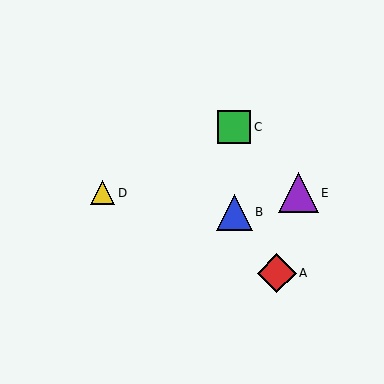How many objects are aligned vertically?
2 objects (B, C) are aligned vertically.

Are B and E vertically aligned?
No, B is at x≈234 and E is at x≈298.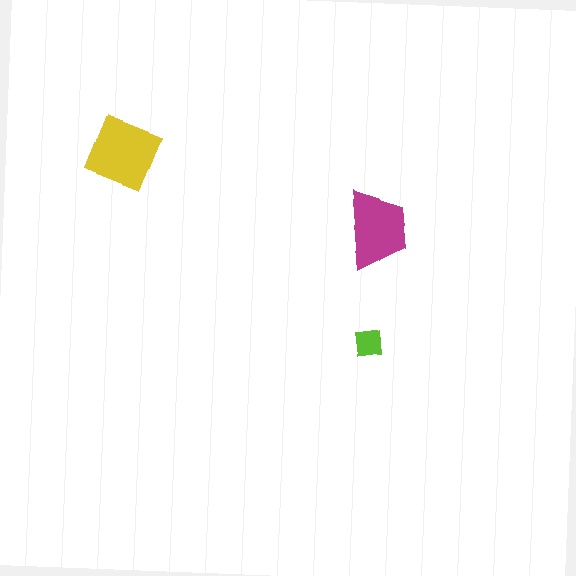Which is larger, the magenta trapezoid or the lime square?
The magenta trapezoid.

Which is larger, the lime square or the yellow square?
The yellow square.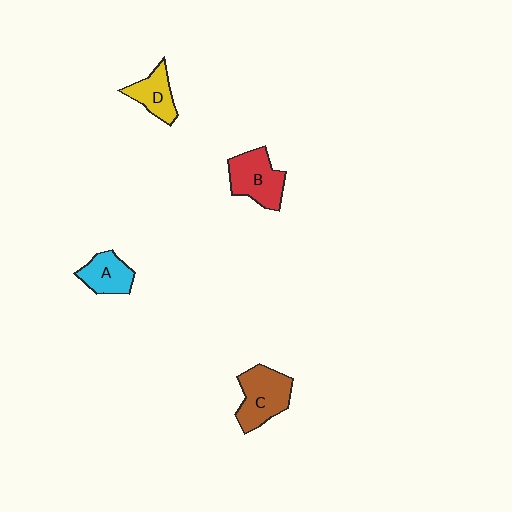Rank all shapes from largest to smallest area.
From largest to smallest: C (brown), B (red), A (cyan), D (yellow).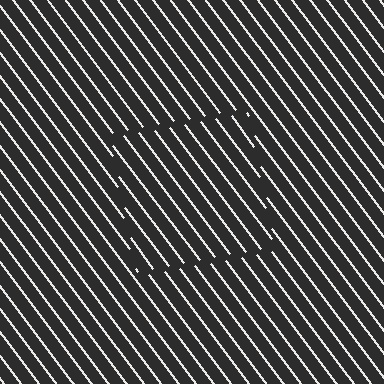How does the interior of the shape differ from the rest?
The interior of the shape contains the same grating, shifted by half a period — the contour is defined by the phase discontinuity where line-ends from the inner and outer gratings abut.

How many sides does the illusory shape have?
4 sides — the line-ends trace a square.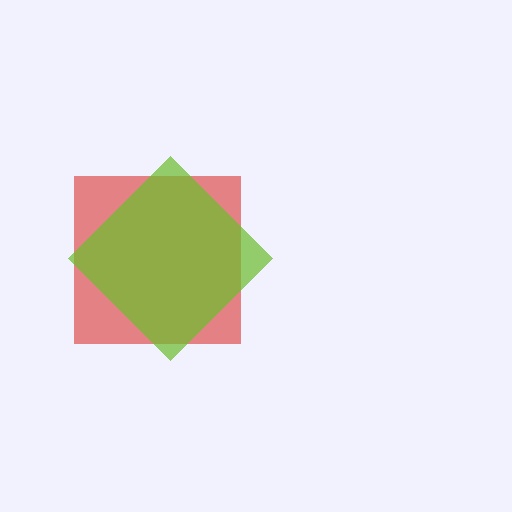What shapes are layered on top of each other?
The layered shapes are: a red square, a lime diamond.